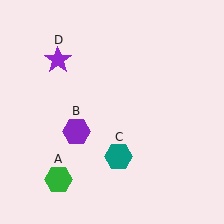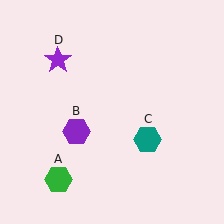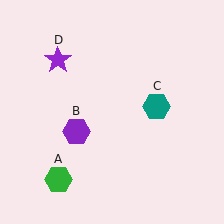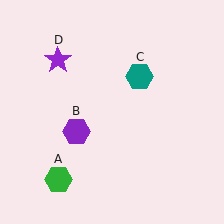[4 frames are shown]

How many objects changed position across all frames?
1 object changed position: teal hexagon (object C).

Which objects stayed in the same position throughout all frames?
Green hexagon (object A) and purple hexagon (object B) and purple star (object D) remained stationary.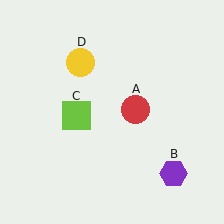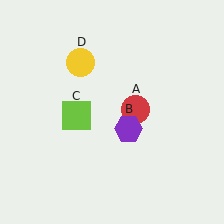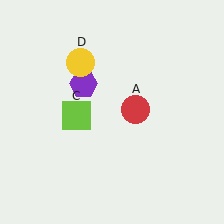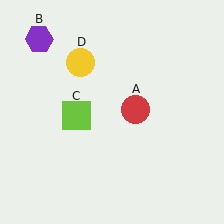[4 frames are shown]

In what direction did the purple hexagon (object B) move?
The purple hexagon (object B) moved up and to the left.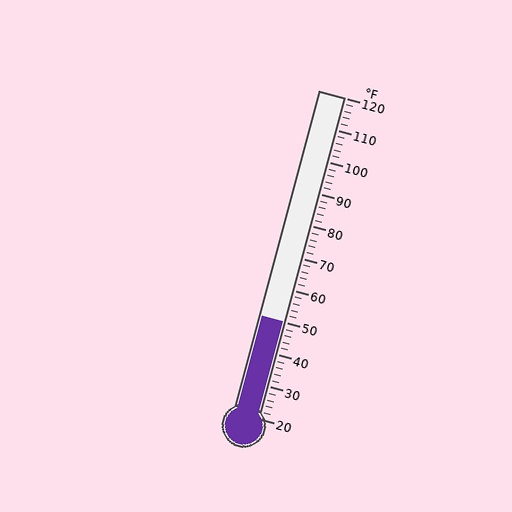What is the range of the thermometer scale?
The thermometer scale ranges from 20°F to 120°F.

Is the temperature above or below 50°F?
The temperature is at 50°F.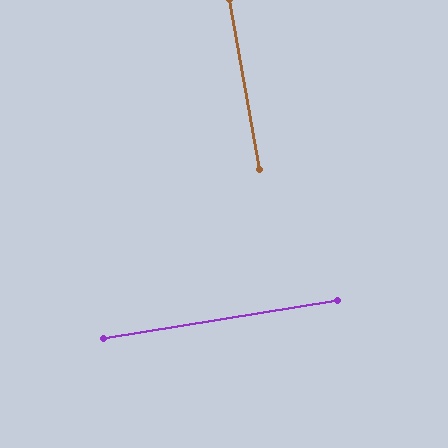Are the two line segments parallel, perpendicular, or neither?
Perpendicular — they meet at approximately 89°.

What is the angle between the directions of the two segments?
Approximately 89 degrees.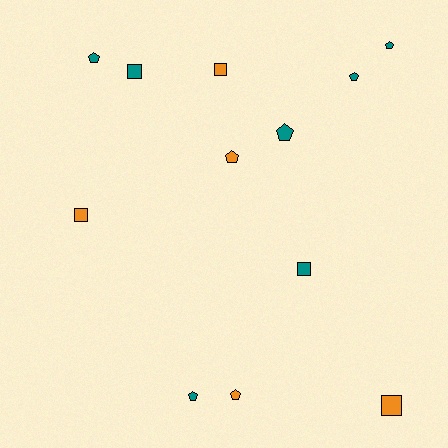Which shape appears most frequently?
Pentagon, with 7 objects.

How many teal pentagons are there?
There are 5 teal pentagons.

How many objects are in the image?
There are 12 objects.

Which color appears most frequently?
Teal, with 7 objects.